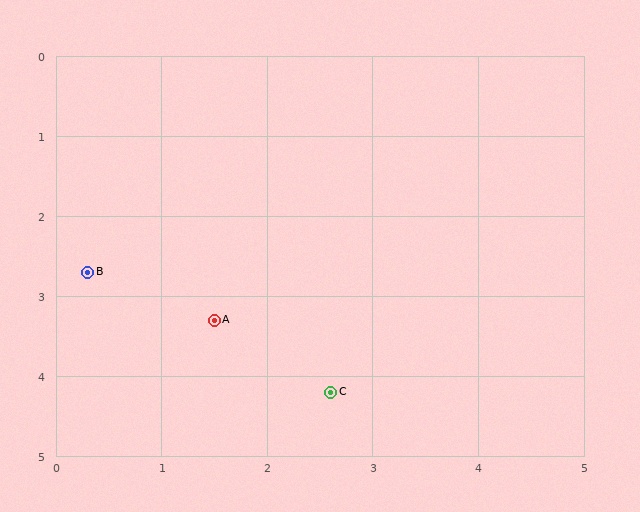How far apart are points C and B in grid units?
Points C and B are about 2.7 grid units apart.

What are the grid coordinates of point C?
Point C is at approximately (2.6, 4.2).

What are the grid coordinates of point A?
Point A is at approximately (1.5, 3.3).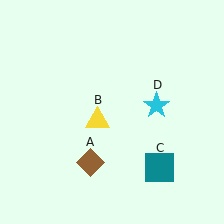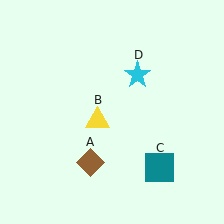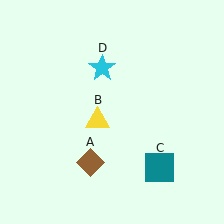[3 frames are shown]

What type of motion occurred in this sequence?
The cyan star (object D) rotated counterclockwise around the center of the scene.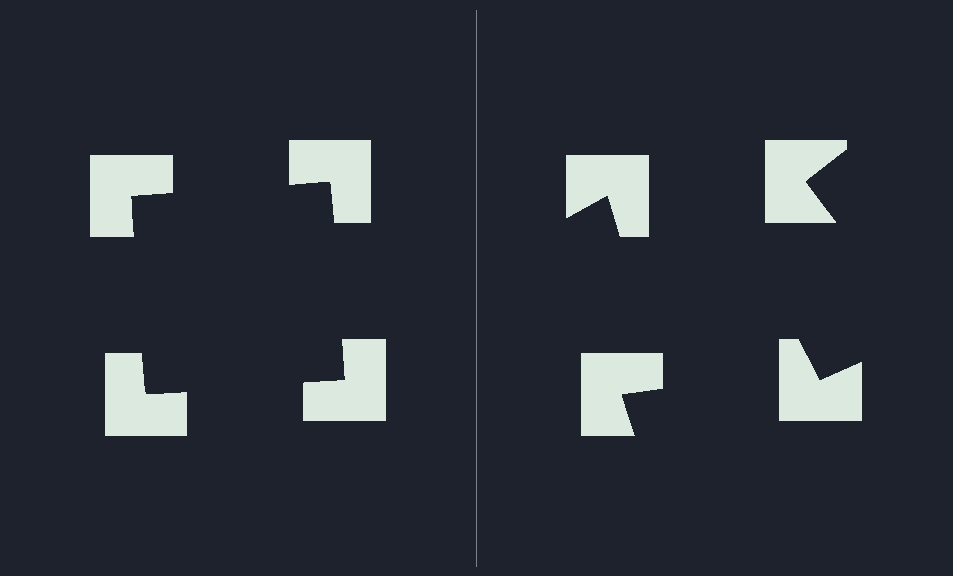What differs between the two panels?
The notched squares are positioned identically on both sides; only the wedge orientations differ. On the left they align to a square; on the right they are misaligned.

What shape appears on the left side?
An illusory square.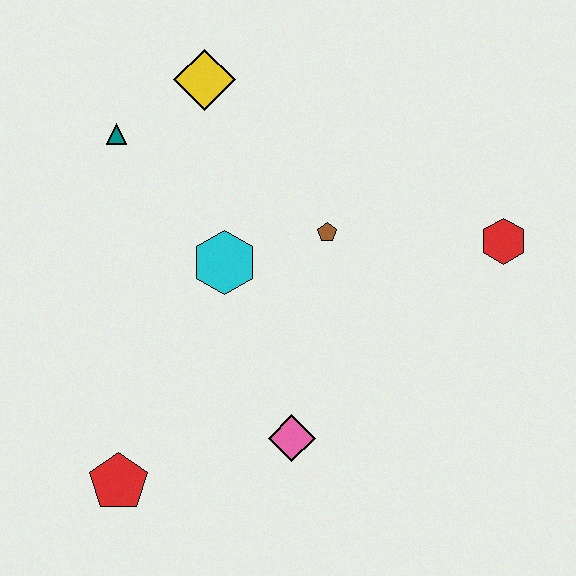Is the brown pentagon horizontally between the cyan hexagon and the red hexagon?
Yes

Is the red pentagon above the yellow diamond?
No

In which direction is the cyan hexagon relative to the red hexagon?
The cyan hexagon is to the left of the red hexagon.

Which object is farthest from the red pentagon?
The red hexagon is farthest from the red pentagon.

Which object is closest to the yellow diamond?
The teal triangle is closest to the yellow diamond.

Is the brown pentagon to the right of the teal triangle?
Yes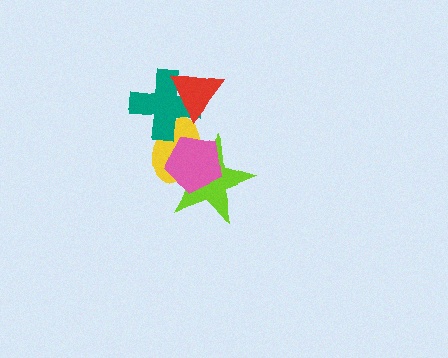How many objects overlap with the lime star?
2 objects overlap with the lime star.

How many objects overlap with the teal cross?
2 objects overlap with the teal cross.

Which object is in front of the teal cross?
The red triangle is in front of the teal cross.